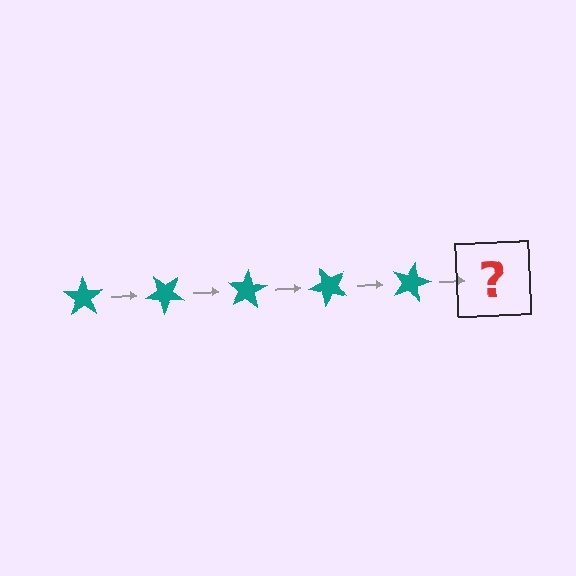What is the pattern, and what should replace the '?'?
The pattern is that the star rotates 40 degrees each step. The '?' should be a teal star rotated 200 degrees.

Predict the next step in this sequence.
The next step is a teal star rotated 200 degrees.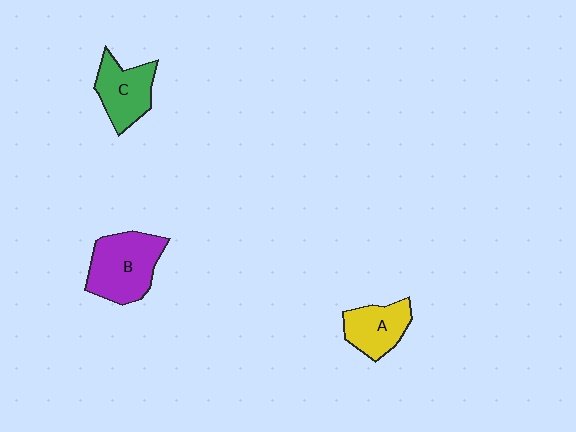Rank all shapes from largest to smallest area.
From largest to smallest: B (purple), C (green), A (yellow).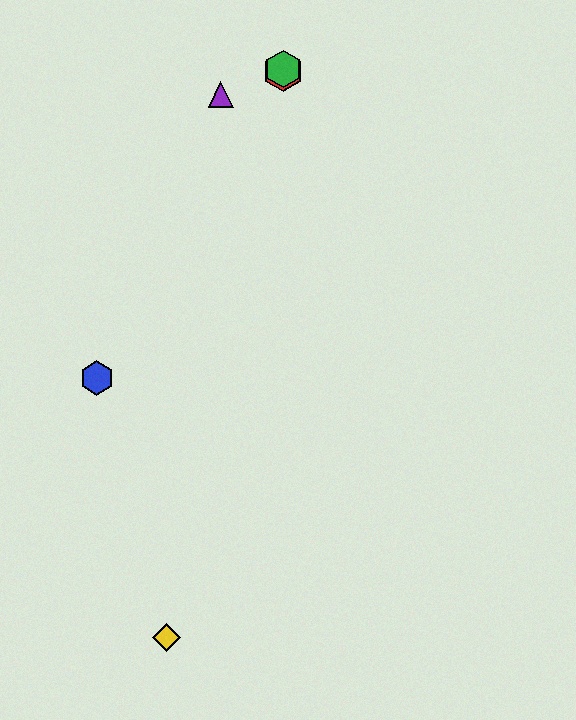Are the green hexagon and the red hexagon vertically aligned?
Yes, both are at x≈283.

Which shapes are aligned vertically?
The red hexagon, the green hexagon are aligned vertically.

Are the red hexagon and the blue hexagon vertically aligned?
No, the red hexagon is at x≈283 and the blue hexagon is at x≈97.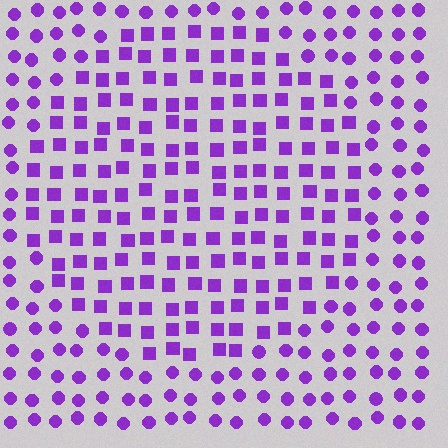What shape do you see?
I see a circle.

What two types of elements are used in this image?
The image uses squares inside the circle region and circles outside it.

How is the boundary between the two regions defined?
The boundary is defined by a change in element shape: squares inside vs. circles outside. All elements share the same color and spacing.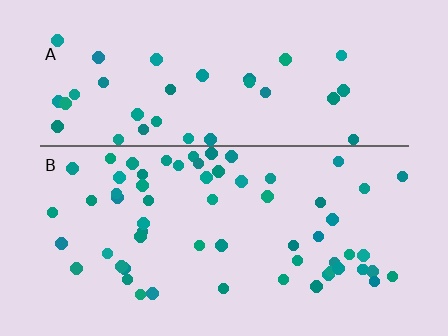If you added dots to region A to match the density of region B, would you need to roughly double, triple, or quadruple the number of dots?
Approximately double.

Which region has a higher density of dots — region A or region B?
B (the bottom).